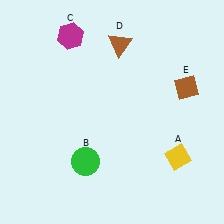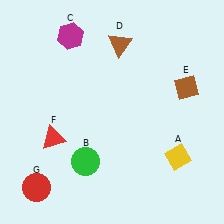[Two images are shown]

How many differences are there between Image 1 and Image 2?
There are 2 differences between the two images.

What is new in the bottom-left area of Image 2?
A red triangle (F) was added in the bottom-left area of Image 2.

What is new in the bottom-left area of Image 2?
A red circle (G) was added in the bottom-left area of Image 2.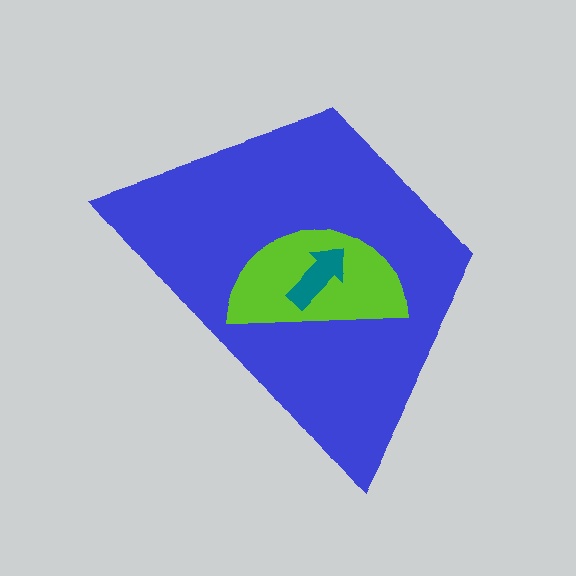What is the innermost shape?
The teal arrow.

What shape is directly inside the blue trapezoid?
The lime semicircle.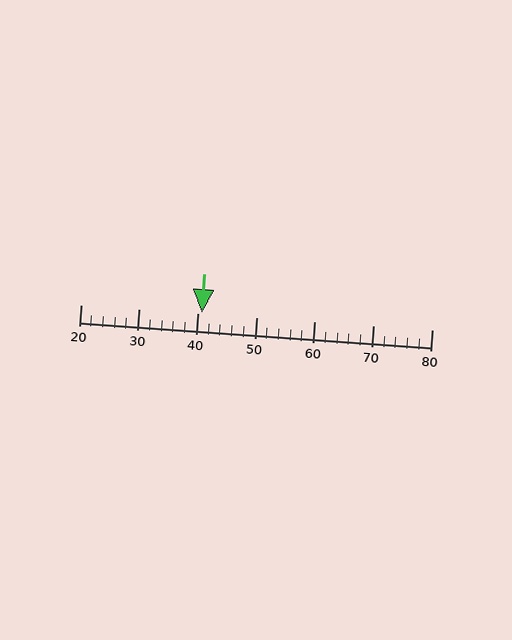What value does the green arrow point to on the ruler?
The green arrow points to approximately 41.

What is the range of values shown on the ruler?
The ruler shows values from 20 to 80.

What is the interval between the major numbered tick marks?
The major tick marks are spaced 10 units apart.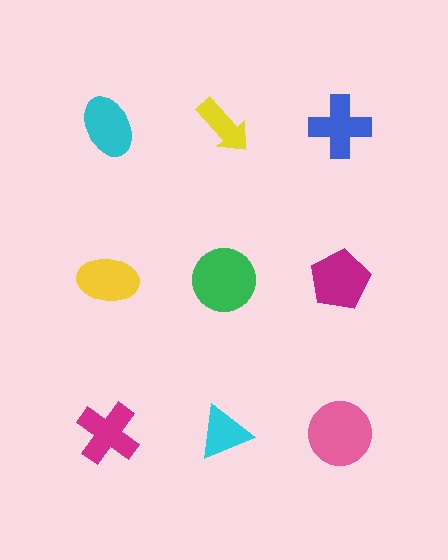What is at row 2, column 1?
A yellow ellipse.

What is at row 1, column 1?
A cyan ellipse.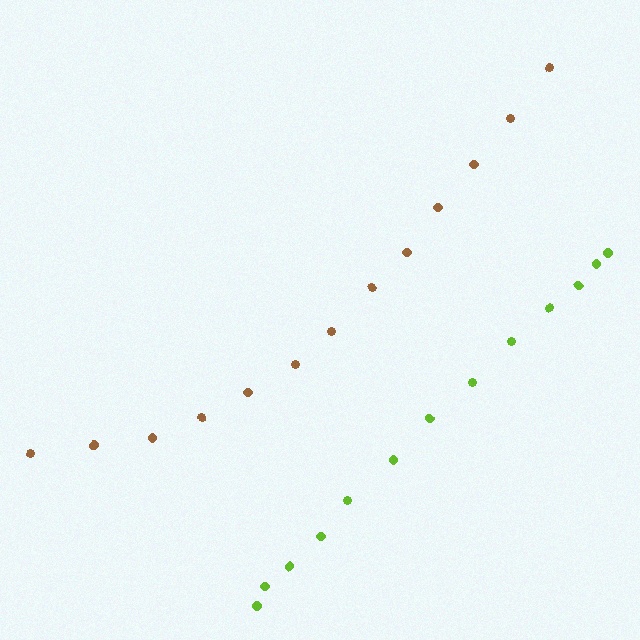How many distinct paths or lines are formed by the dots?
There are 2 distinct paths.